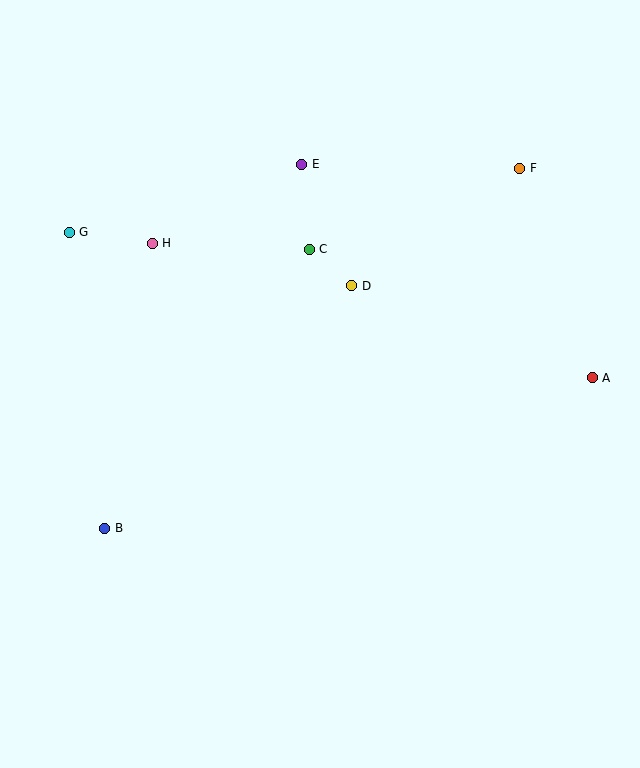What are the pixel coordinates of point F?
Point F is at (520, 168).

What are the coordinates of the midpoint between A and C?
The midpoint between A and C is at (451, 313).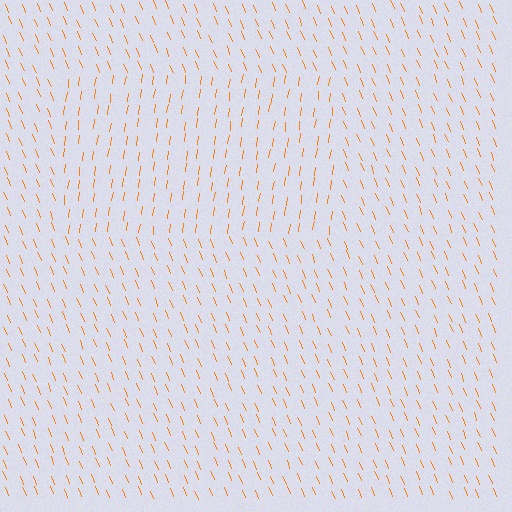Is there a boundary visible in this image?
Yes, there is a texture boundary formed by a change in line orientation.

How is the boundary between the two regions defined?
The boundary is defined purely by a change in line orientation (approximately 30 degrees difference). All lines are the same color and thickness.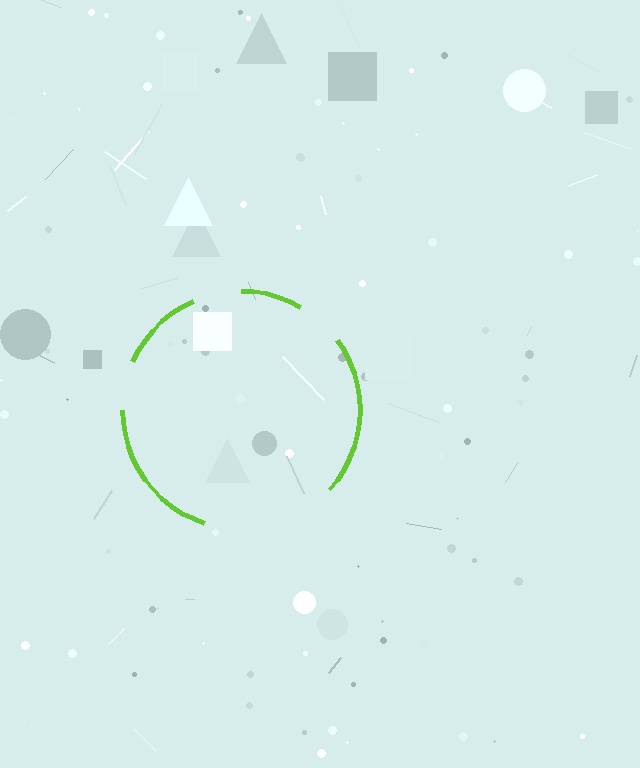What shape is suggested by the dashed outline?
The dashed outline suggests a circle.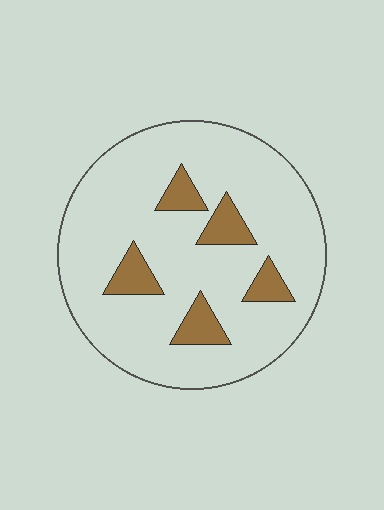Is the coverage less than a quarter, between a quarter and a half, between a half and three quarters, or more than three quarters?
Less than a quarter.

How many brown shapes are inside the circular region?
5.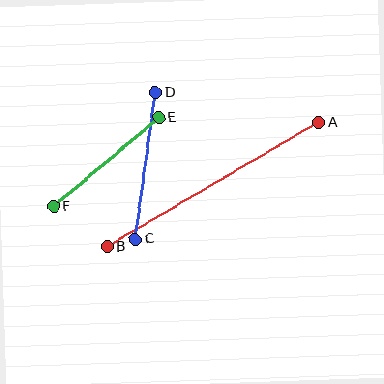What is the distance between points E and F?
The distance is approximately 138 pixels.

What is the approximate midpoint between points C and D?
The midpoint is at approximately (145, 166) pixels.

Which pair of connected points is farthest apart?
Points A and B are farthest apart.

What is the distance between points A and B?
The distance is approximately 245 pixels.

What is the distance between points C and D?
The distance is approximately 148 pixels.